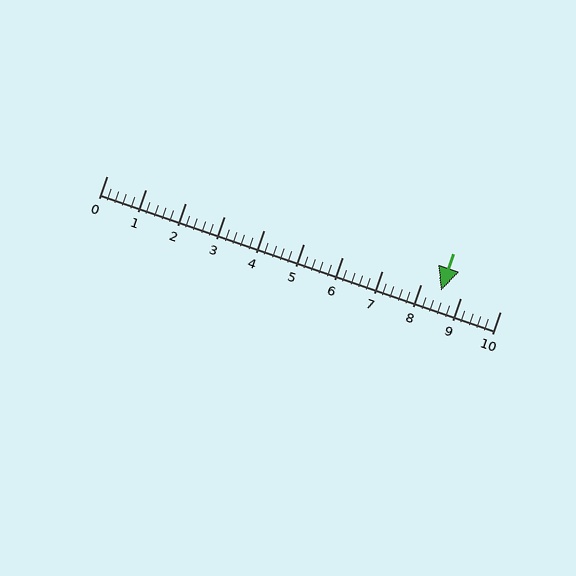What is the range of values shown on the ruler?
The ruler shows values from 0 to 10.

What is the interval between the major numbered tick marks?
The major tick marks are spaced 1 units apart.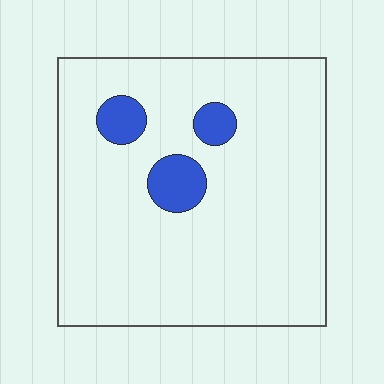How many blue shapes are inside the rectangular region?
3.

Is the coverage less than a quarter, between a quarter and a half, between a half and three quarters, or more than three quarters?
Less than a quarter.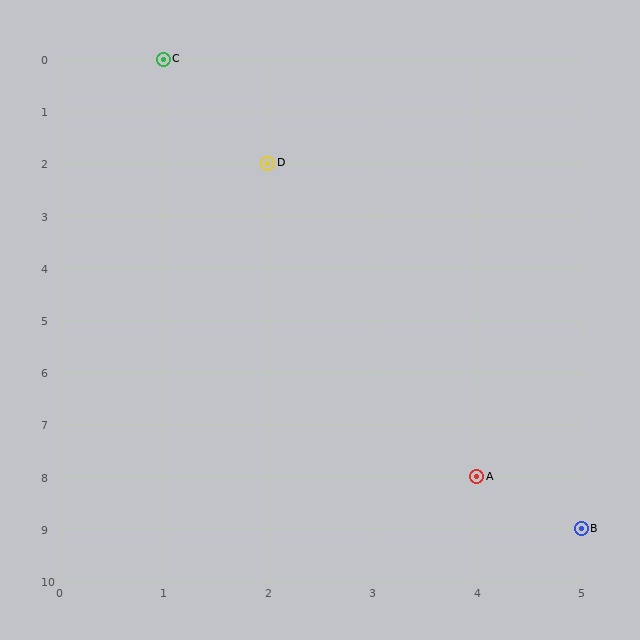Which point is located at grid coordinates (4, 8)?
Point A is at (4, 8).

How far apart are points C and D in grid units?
Points C and D are 1 column and 2 rows apart (about 2.2 grid units diagonally).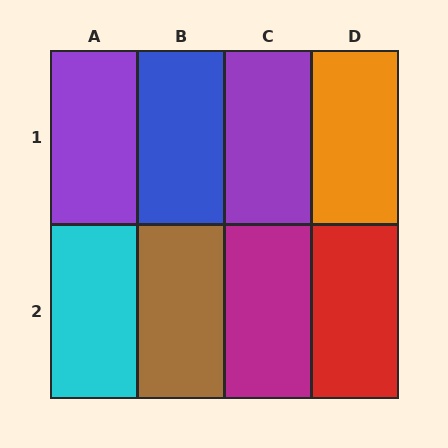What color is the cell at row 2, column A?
Cyan.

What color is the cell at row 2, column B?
Brown.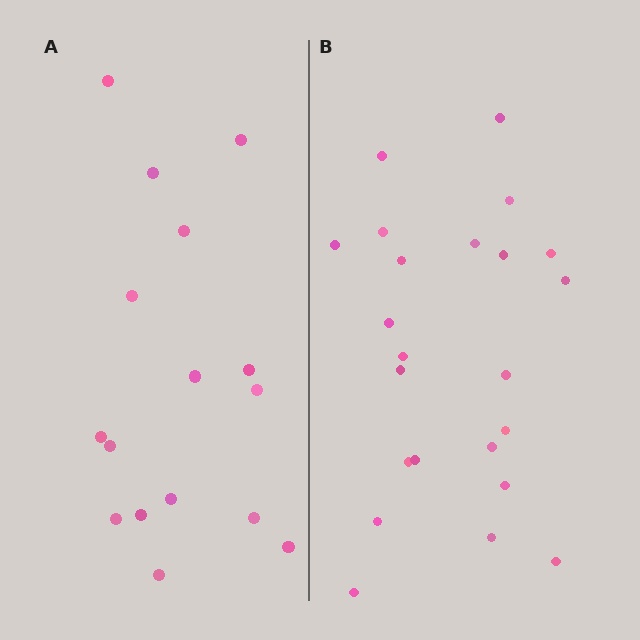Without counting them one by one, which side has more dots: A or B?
Region B (the right region) has more dots.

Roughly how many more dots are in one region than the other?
Region B has roughly 8 or so more dots than region A.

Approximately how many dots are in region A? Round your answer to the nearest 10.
About 20 dots. (The exact count is 16, which rounds to 20.)